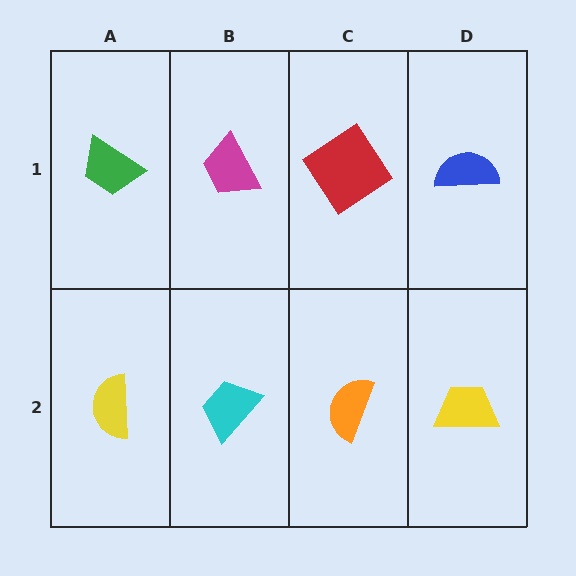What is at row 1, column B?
A magenta trapezoid.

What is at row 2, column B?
A cyan trapezoid.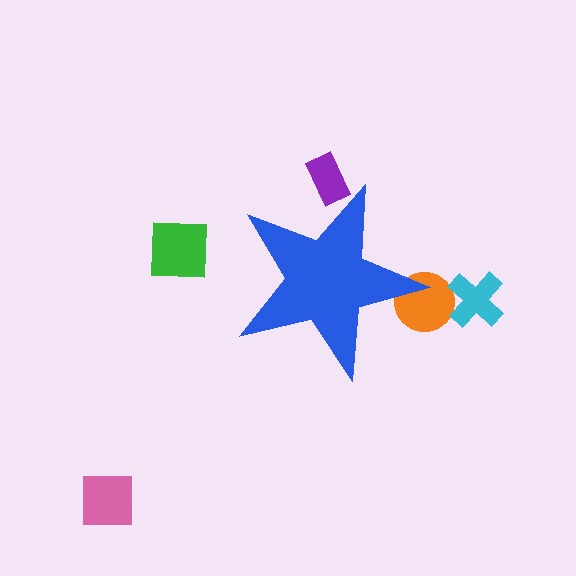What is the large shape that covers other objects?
A blue star.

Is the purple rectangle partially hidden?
Yes, the purple rectangle is partially hidden behind the blue star.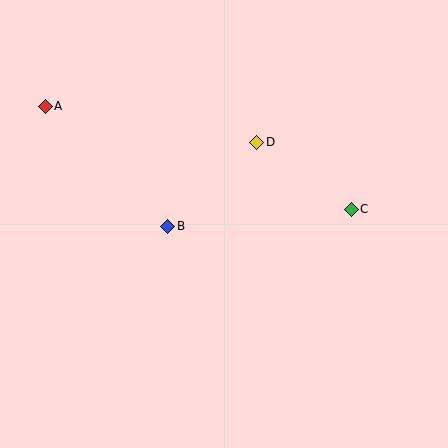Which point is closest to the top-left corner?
Point A is closest to the top-left corner.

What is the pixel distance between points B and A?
The distance between B and A is 171 pixels.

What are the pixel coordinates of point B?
Point B is at (168, 226).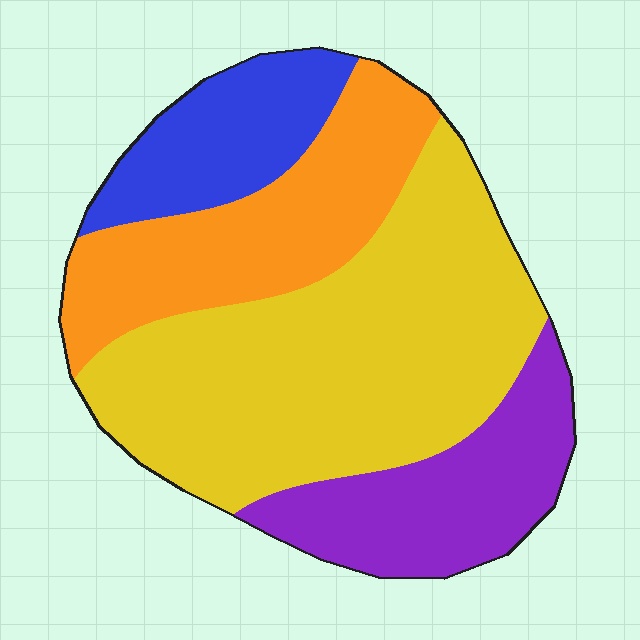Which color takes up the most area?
Yellow, at roughly 45%.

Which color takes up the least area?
Blue, at roughly 15%.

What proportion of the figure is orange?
Orange covers roughly 25% of the figure.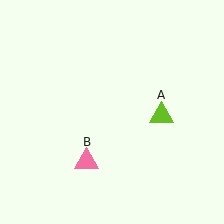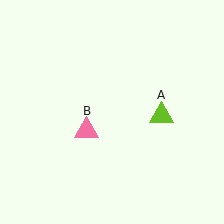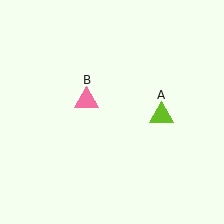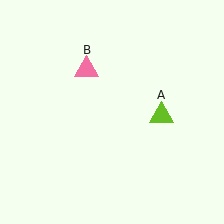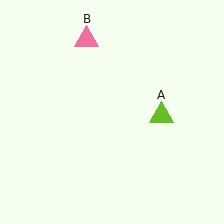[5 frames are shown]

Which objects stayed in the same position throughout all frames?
Lime triangle (object A) remained stationary.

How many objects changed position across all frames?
1 object changed position: pink triangle (object B).